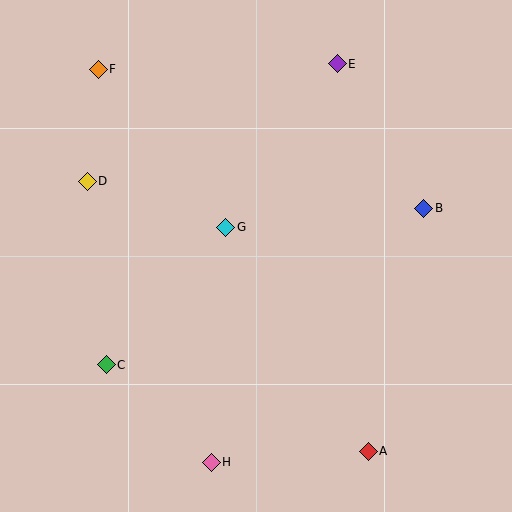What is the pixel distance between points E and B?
The distance between E and B is 169 pixels.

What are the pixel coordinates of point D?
Point D is at (87, 181).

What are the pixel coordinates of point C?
Point C is at (106, 365).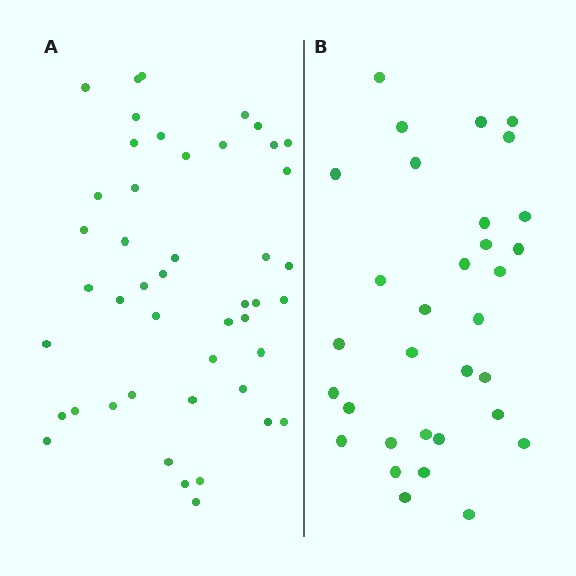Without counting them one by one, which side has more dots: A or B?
Region A (the left region) has more dots.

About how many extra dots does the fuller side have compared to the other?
Region A has approximately 15 more dots than region B.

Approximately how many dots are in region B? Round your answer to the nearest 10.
About 30 dots. (The exact count is 32, which rounds to 30.)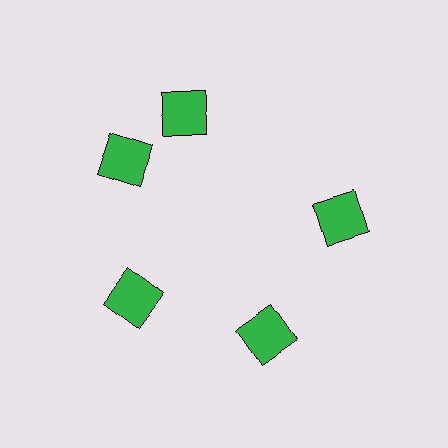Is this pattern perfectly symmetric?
No. The 5 green squares are arranged in a ring, but one element near the 1 o'clock position is rotated out of alignment along the ring, breaking the 5-fold rotational symmetry.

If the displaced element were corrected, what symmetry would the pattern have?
It would have 5-fold rotational symmetry — the pattern would map onto itself every 72 degrees.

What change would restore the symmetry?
The symmetry would be restored by rotating it back into even spacing with its neighbors so that all 5 squares sit at equal angles and equal distance from the center.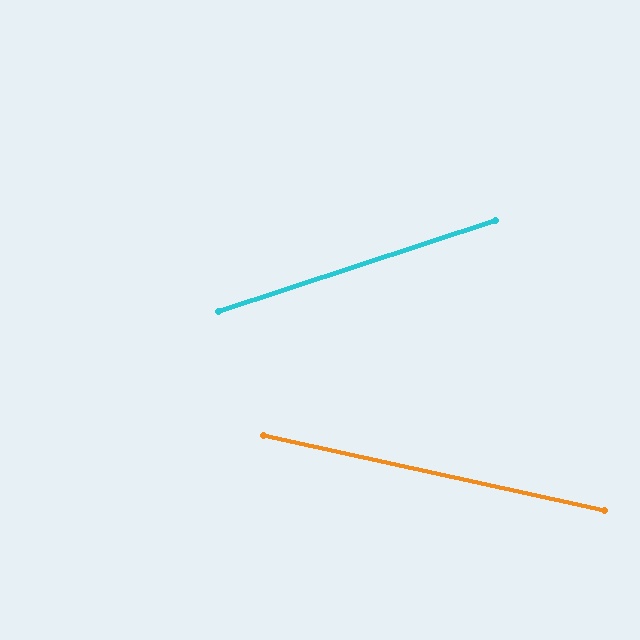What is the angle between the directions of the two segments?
Approximately 31 degrees.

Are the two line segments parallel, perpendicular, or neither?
Neither parallel nor perpendicular — they differ by about 31°.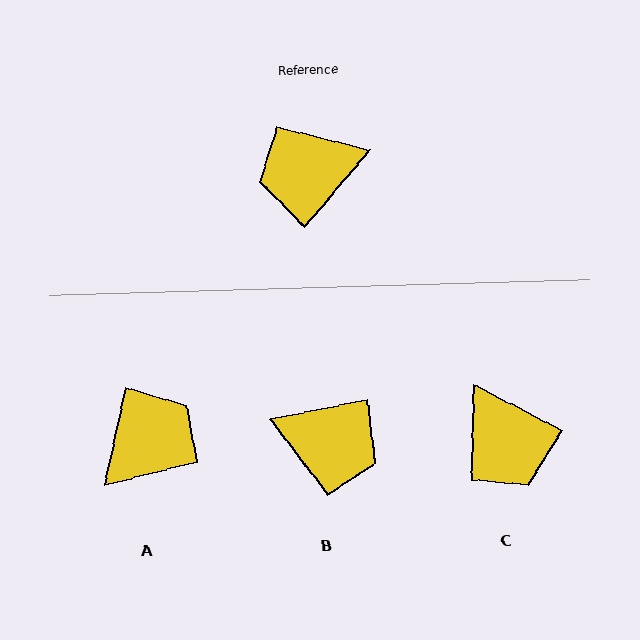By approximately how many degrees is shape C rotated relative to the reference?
Approximately 103 degrees counter-clockwise.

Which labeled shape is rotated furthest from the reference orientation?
A, about 152 degrees away.